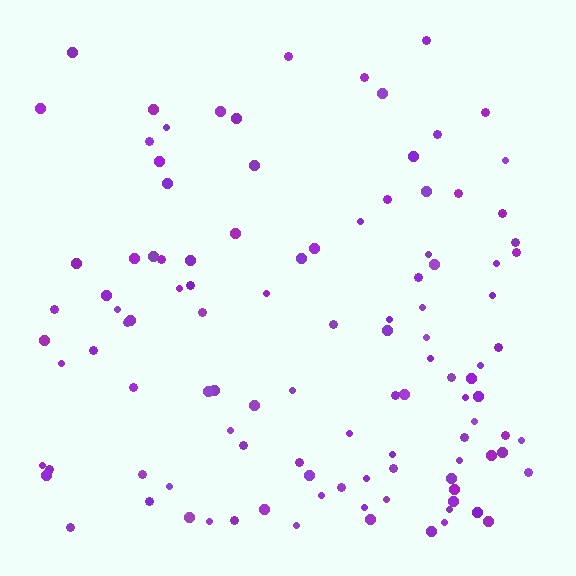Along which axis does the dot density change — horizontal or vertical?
Vertical.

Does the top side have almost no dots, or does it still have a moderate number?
Still a moderate number, just noticeably fewer than the bottom.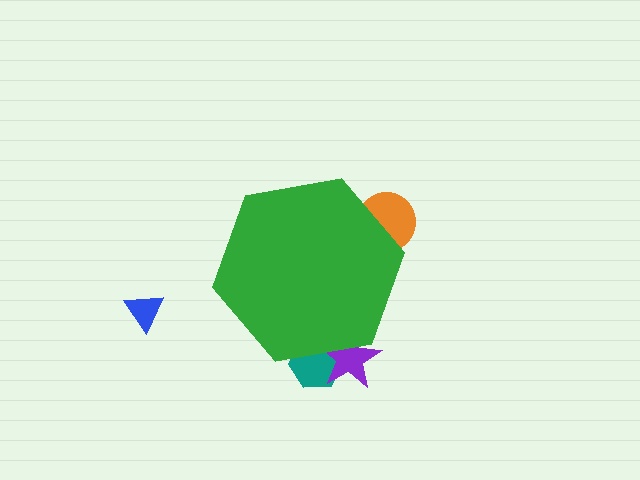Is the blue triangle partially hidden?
No, the blue triangle is fully visible.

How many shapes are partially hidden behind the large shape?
3 shapes are partially hidden.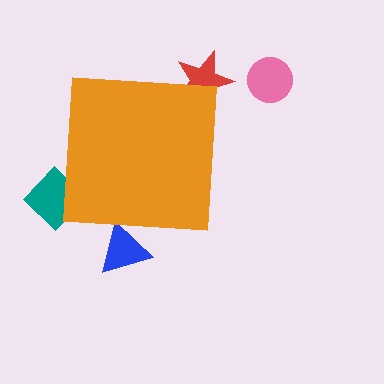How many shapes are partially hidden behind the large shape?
3 shapes are partially hidden.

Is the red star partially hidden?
Yes, the red star is partially hidden behind the orange square.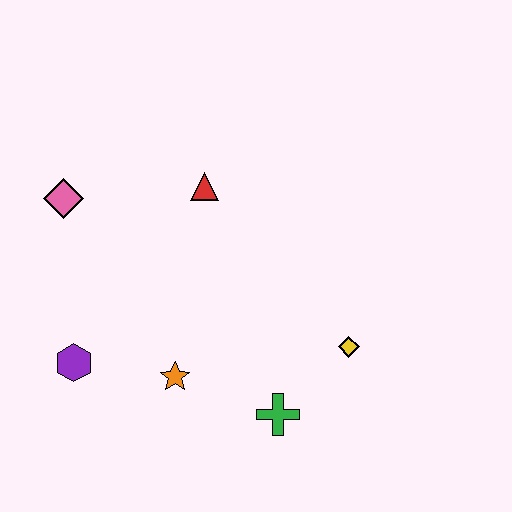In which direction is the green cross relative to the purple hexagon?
The green cross is to the right of the purple hexagon.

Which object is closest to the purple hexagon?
The orange star is closest to the purple hexagon.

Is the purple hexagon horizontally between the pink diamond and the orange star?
Yes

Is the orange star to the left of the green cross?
Yes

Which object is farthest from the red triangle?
The green cross is farthest from the red triangle.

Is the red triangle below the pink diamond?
No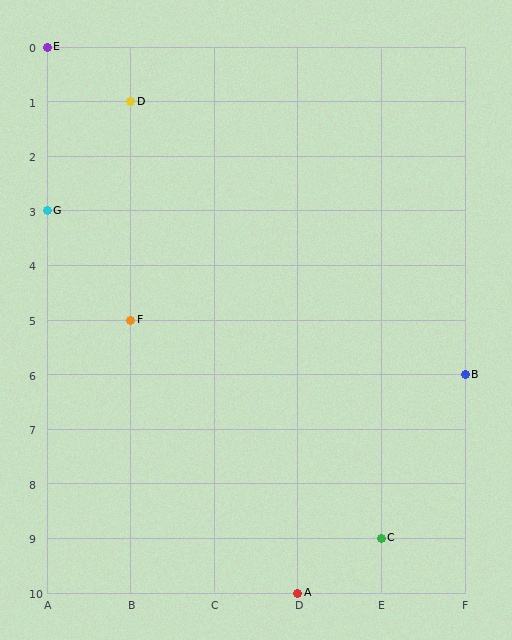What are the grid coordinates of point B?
Point B is at grid coordinates (F, 6).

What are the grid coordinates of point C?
Point C is at grid coordinates (E, 9).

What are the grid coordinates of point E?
Point E is at grid coordinates (A, 0).